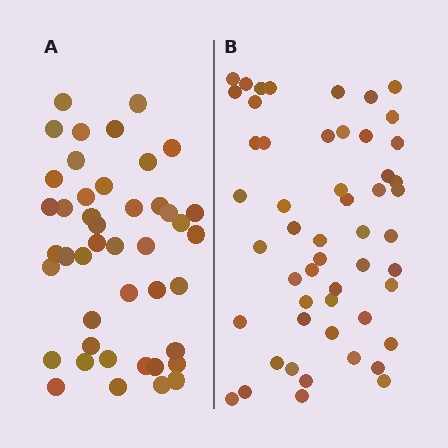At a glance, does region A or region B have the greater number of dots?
Region B (the right region) has more dots.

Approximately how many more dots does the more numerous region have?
Region B has roughly 8 or so more dots than region A.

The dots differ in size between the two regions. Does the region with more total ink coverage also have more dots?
No. Region A has more total ink coverage because its dots are larger, but region B actually contains more individual dots. Total area can be misleading — the number of items is what matters here.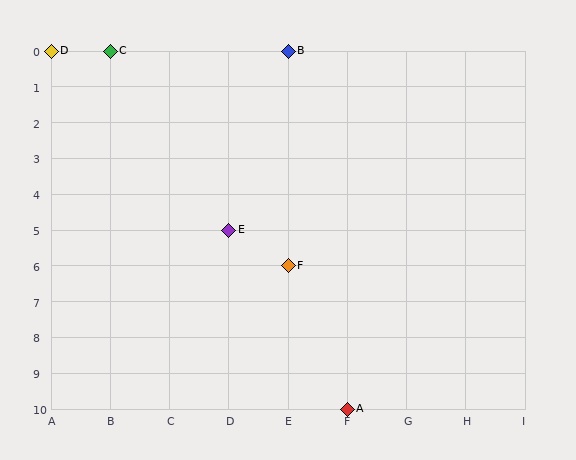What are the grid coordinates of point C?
Point C is at grid coordinates (B, 0).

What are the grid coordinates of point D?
Point D is at grid coordinates (A, 0).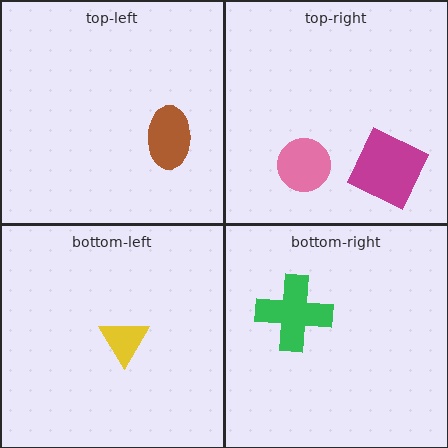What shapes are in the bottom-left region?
The yellow triangle.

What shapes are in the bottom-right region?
The green cross.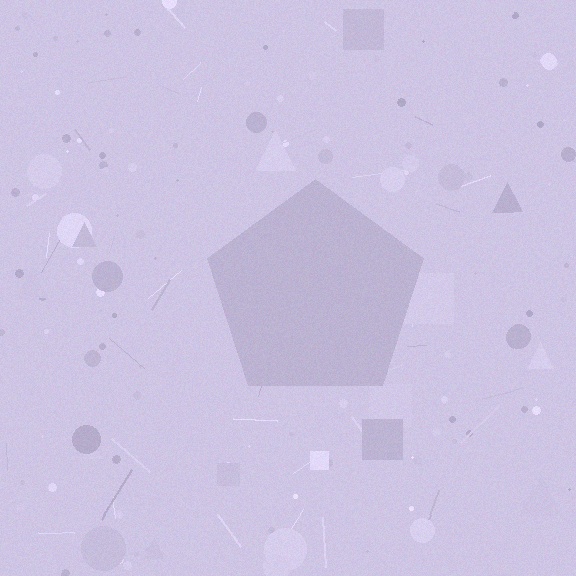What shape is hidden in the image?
A pentagon is hidden in the image.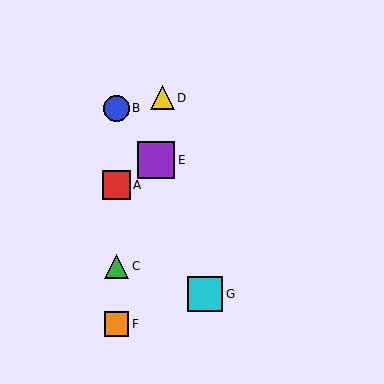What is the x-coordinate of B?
Object B is at x≈116.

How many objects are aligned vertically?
4 objects (A, B, C, F) are aligned vertically.